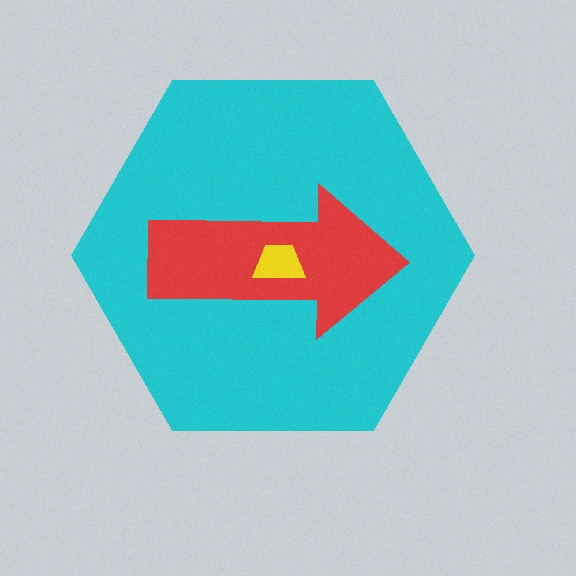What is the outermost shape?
The cyan hexagon.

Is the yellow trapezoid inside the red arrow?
Yes.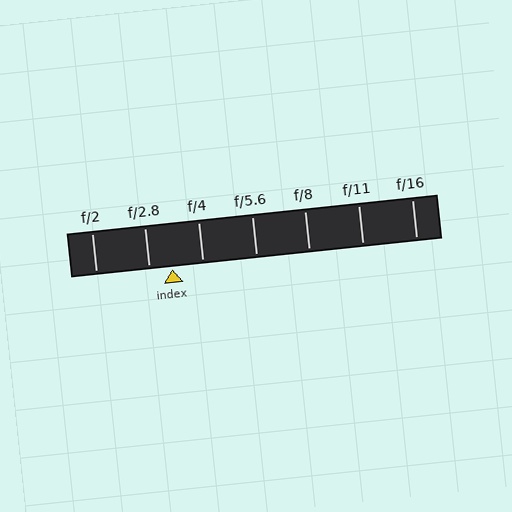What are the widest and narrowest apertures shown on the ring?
The widest aperture shown is f/2 and the narrowest is f/16.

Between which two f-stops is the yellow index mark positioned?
The index mark is between f/2.8 and f/4.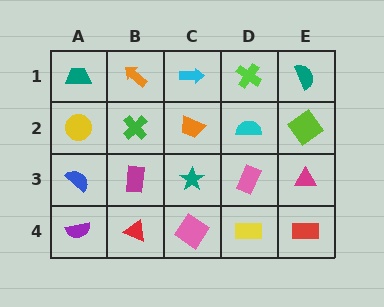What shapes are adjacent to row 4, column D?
A pink rectangle (row 3, column D), a pink diamond (row 4, column C), a red rectangle (row 4, column E).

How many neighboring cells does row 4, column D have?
3.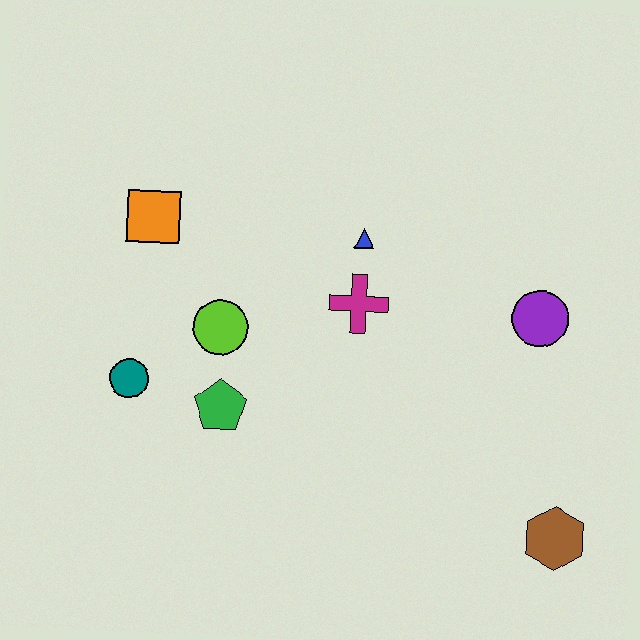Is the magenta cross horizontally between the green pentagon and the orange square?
No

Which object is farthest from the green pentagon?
The brown hexagon is farthest from the green pentagon.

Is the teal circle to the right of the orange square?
No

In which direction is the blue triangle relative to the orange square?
The blue triangle is to the right of the orange square.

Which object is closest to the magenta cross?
The blue triangle is closest to the magenta cross.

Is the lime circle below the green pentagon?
No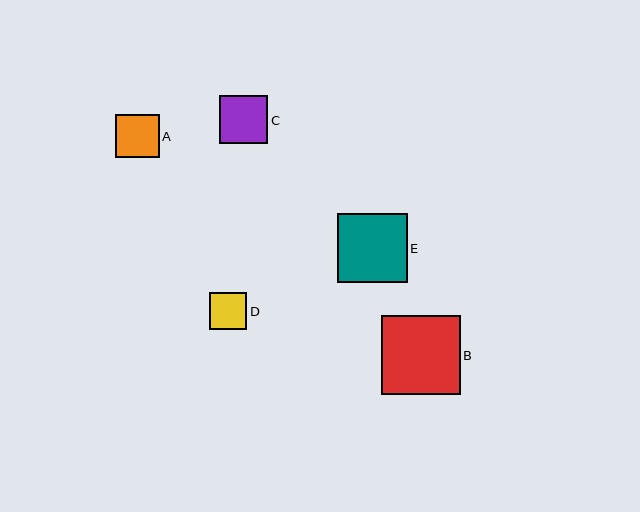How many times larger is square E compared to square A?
Square E is approximately 1.6 times the size of square A.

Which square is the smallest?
Square D is the smallest with a size of approximately 37 pixels.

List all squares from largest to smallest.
From largest to smallest: B, E, C, A, D.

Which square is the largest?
Square B is the largest with a size of approximately 79 pixels.